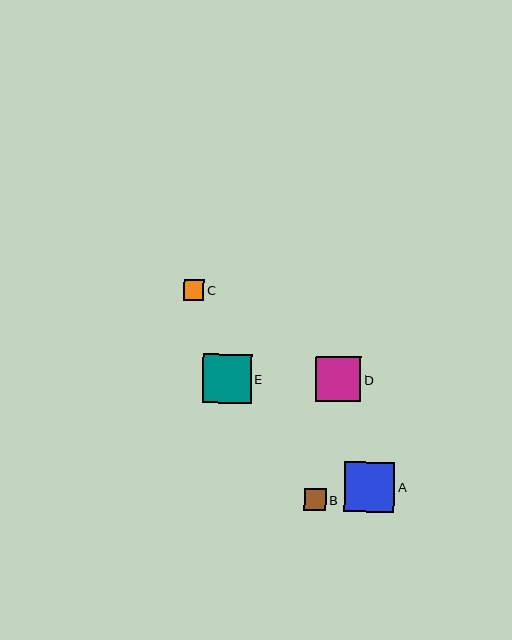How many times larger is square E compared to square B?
Square E is approximately 2.2 times the size of square B.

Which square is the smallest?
Square C is the smallest with a size of approximately 21 pixels.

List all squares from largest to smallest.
From largest to smallest: A, E, D, B, C.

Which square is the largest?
Square A is the largest with a size of approximately 50 pixels.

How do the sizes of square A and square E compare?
Square A and square E are approximately the same size.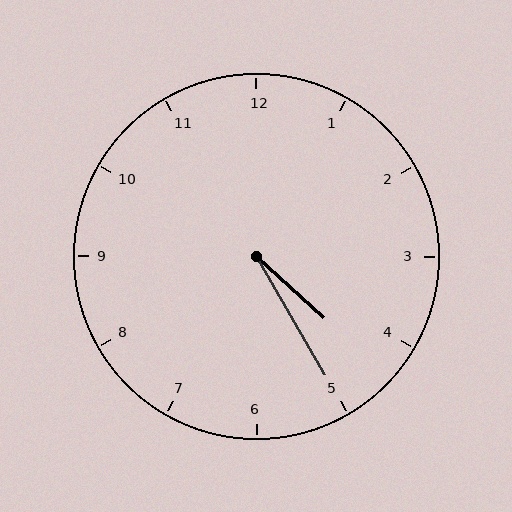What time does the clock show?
4:25.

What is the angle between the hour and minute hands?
Approximately 18 degrees.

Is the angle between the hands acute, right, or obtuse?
It is acute.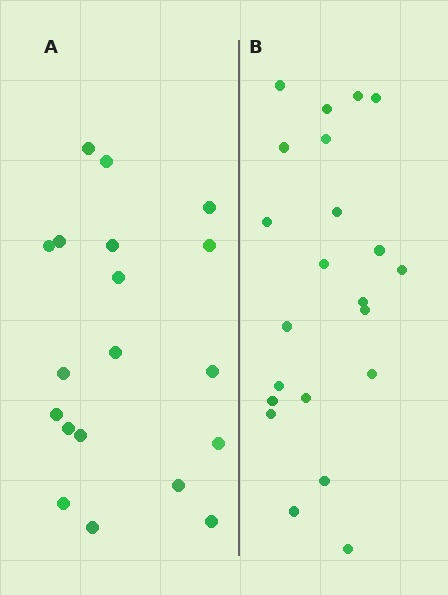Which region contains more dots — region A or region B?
Region B (the right region) has more dots.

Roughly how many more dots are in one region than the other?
Region B has just a few more — roughly 2 or 3 more dots than region A.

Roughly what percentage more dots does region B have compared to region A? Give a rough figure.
About 15% more.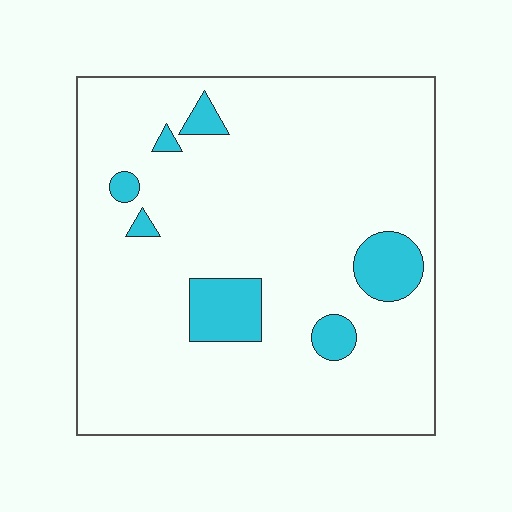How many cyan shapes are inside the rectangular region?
7.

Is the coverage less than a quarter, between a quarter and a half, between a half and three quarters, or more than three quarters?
Less than a quarter.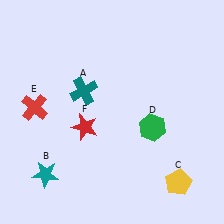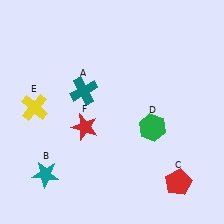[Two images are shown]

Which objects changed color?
C changed from yellow to red. E changed from red to yellow.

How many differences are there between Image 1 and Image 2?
There are 2 differences between the two images.